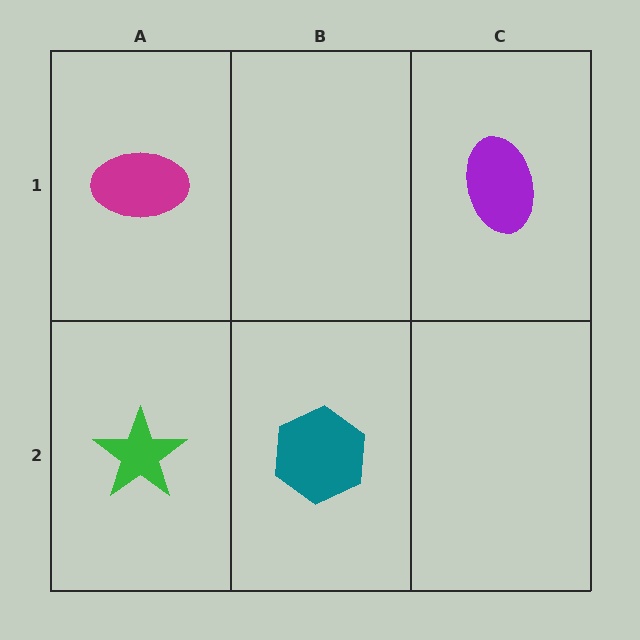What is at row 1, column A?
A magenta ellipse.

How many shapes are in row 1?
2 shapes.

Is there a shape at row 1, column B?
No, that cell is empty.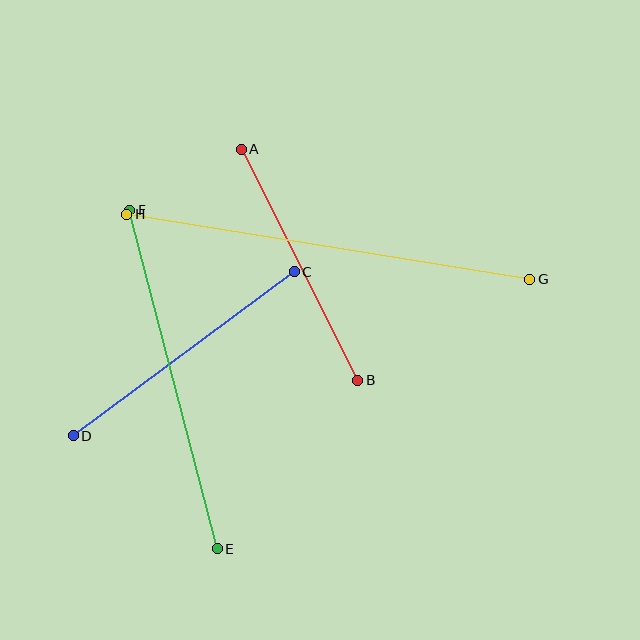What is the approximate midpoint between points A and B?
The midpoint is at approximately (299, 265) pixels.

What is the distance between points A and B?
The distance is approximately 259 pixels.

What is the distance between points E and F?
The distance is approximately 350 pixels.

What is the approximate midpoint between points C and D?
The midpoint is at approximately (184, 354) pixels.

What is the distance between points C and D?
The distance is approximately 275 pixels.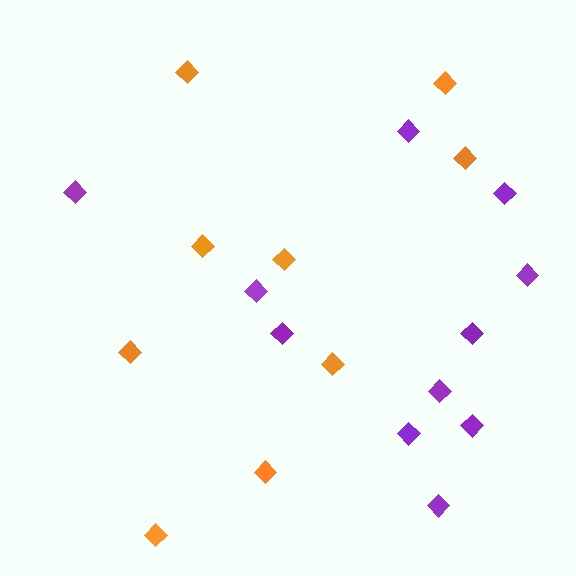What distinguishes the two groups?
There are 2 groups: one group of orange diamonds (9) and one group of purple diamonds (11).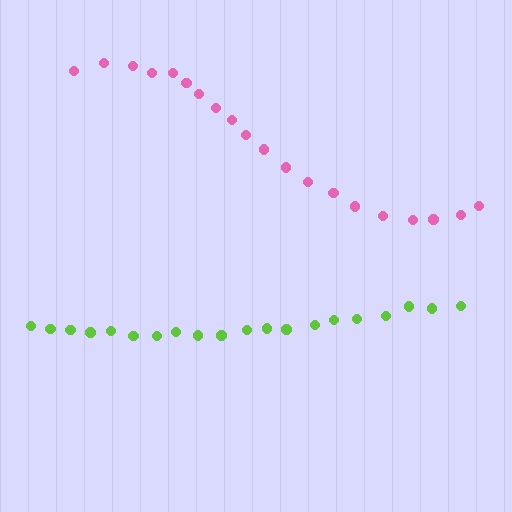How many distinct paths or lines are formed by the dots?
There are 2 distinct paths.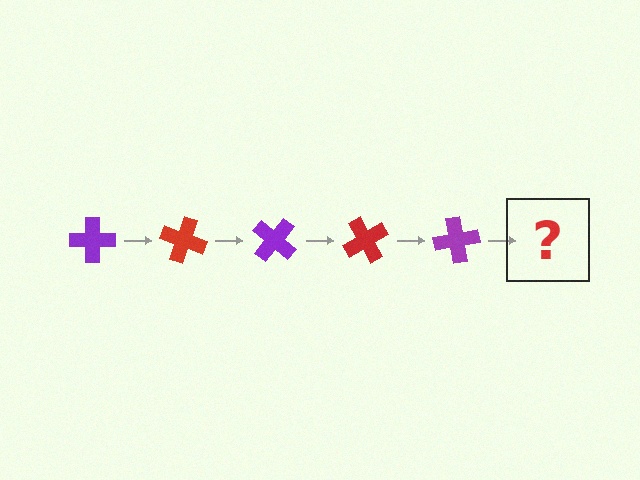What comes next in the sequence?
The next element should be a red cross, rotated 100 degrees from the start.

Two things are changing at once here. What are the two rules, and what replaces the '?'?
The two rules are that it rotates 20 degrees each step and the color cycles through purple and red. The '?' should be a red cross, rotated 100 degrees from the start.